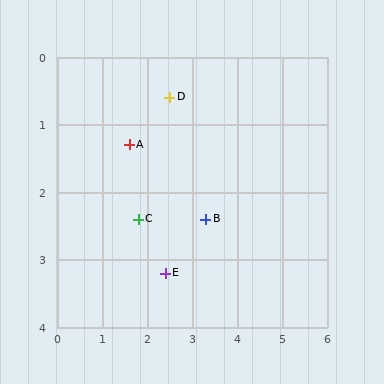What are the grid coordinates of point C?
Point C is at approximately (1.8, 2.4).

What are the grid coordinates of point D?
Point D is at approximately (2.5, 0.6).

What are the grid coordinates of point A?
Point A is at approximately (1.6, 1.3).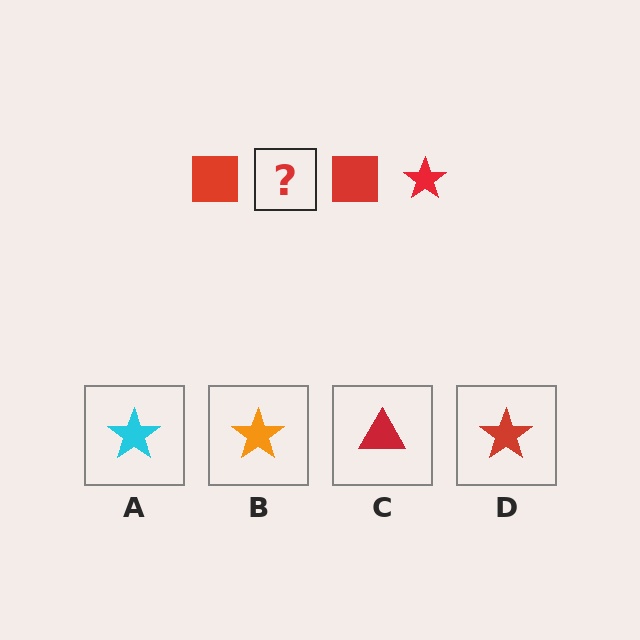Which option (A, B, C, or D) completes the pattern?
D.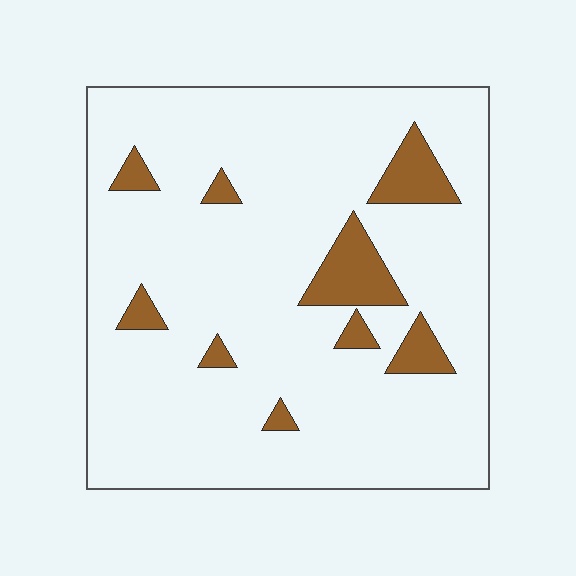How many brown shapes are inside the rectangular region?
9.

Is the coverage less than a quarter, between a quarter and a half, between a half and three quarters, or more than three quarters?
Less than a quarter.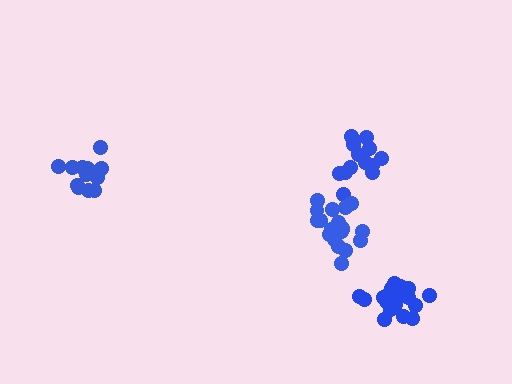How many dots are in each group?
Group 1: 14 dots, Group 2: 19 dots, Group 3: 19 dots, Group 4: 14 dots (66 total).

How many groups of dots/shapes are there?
There are 4 groups.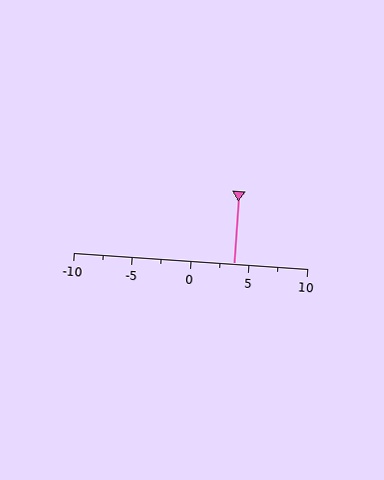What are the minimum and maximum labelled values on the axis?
The axis runs from -10 to 10.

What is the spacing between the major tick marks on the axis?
The major ticks are spaced 5 apart.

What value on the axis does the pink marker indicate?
The marker indicates approximately 3.8.